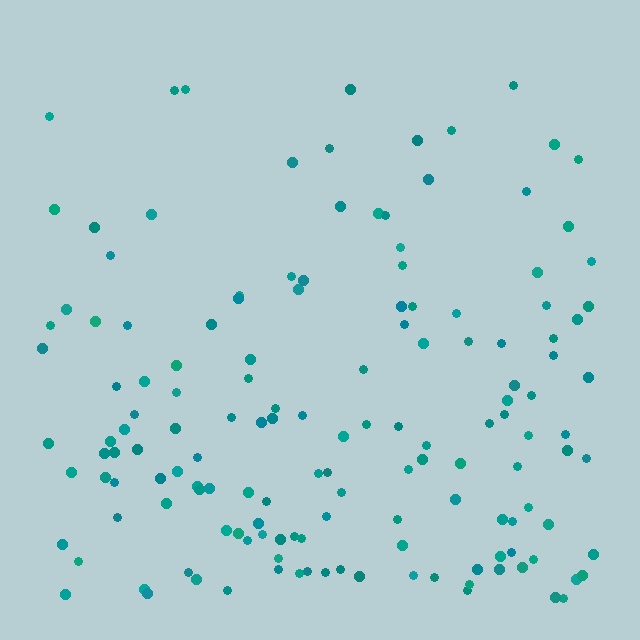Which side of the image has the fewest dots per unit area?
The top.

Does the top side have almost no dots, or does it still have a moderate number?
Still a moderate number, just noticeably fewer than the bottom.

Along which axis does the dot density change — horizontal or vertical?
Vertical.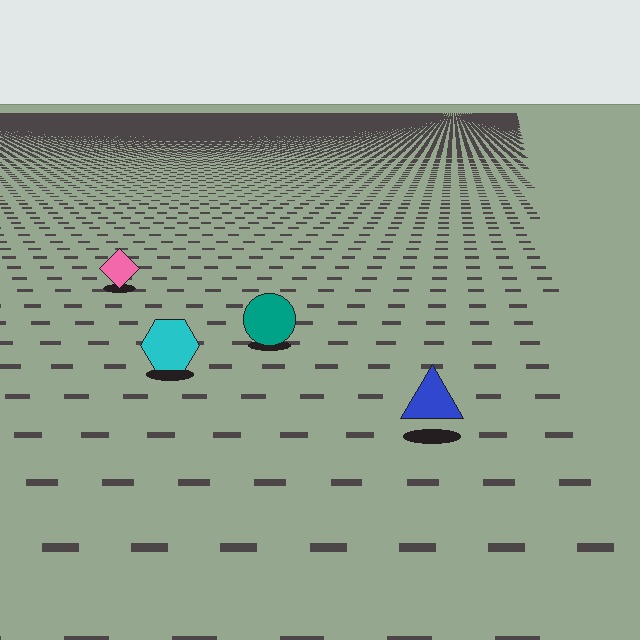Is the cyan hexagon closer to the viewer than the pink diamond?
Yes. The cyan hexagon is closer — you can tell from the texture gradient: the ground texture is coarser near it.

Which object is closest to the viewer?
The blue triangle is closest. The texture marks near it are larger and more spread out.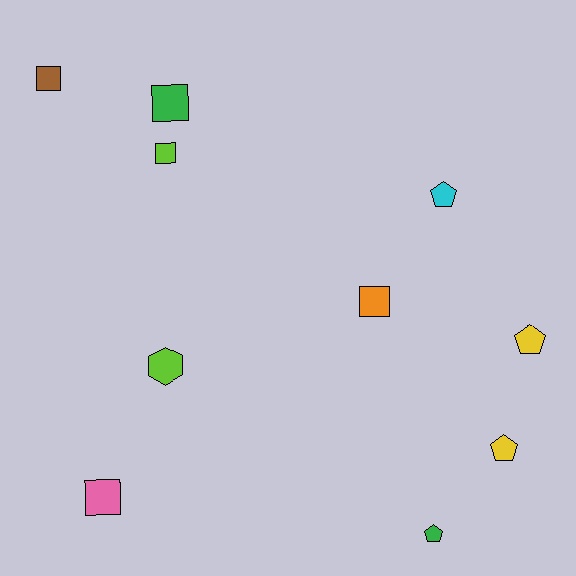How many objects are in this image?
There are 10 objects.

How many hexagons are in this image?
There is 1 hexagon.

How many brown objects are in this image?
There is 1 brown object.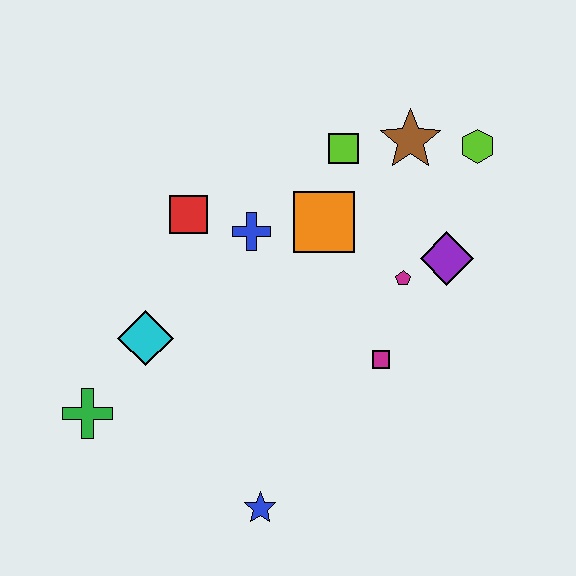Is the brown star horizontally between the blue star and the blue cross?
No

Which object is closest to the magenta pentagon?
The purple diamond is closest to the magenta pentagon.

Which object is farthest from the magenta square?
The green cross is farthest from the magenta square.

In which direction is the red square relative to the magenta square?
The red square is to the left of the magenta square.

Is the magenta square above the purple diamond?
No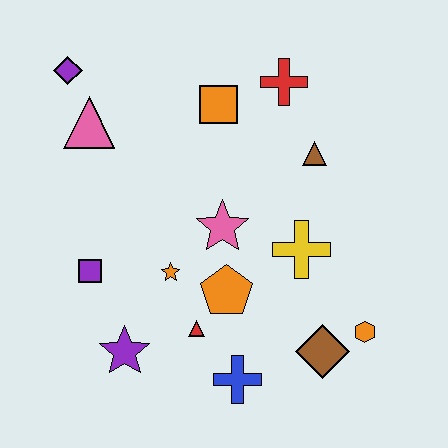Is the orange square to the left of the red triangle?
No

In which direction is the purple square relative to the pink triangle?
The purple square is below the pink triangle.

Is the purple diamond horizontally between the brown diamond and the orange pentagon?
No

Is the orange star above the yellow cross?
No